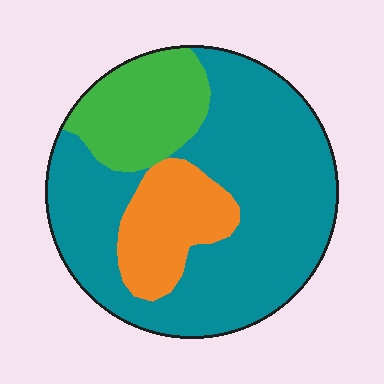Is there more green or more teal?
Teal.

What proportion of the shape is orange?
Orange takes up about one sixth (1/6) of the shape.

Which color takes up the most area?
Teal, at roughly 65%.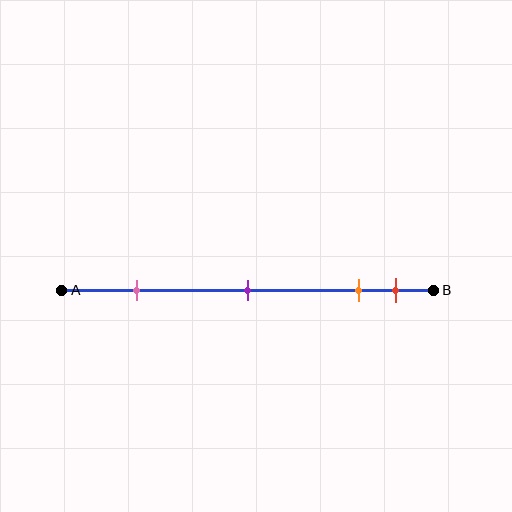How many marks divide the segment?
There are 4 marks dividing the segment.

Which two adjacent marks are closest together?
The orange and red marks are the closest adjacent pair.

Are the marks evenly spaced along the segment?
No, the marks are not evenly spaced.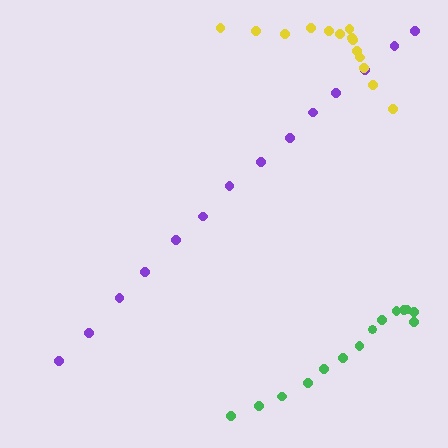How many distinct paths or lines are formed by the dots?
There are 3 distinct paths.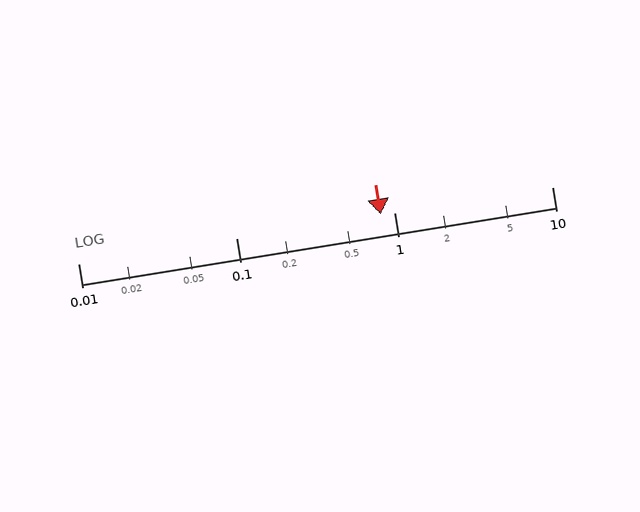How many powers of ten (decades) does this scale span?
The scale spans 3 decades, from 0.01 to 10.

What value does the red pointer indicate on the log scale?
The pointer indicates approximately 0.82.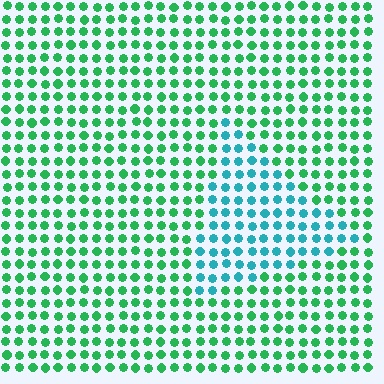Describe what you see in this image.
The image is filled with small green elements in a uniform arrangement. A triangle-shaped region is visible where the elements are tinted to a slightly different hue, forming a subtle color boundary.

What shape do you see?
I see a triangle.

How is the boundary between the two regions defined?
The boundary is defined purely by a slight shift in hue (about 45 degrees). Spacing, size, and orientation are identical on both sides.